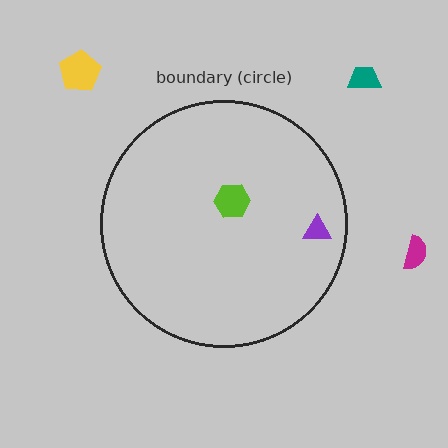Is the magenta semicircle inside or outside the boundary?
Outside.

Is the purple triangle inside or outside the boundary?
Inside.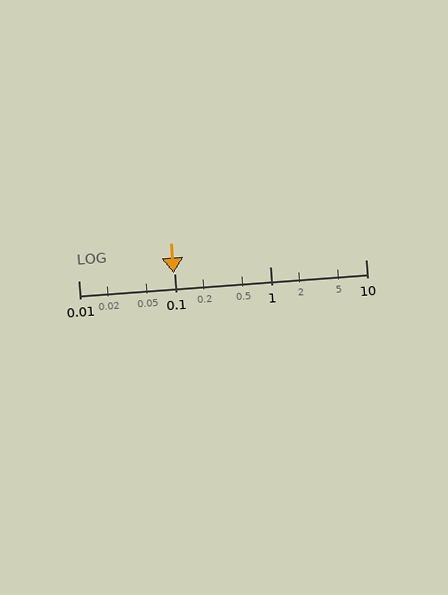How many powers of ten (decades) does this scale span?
The scale spans 3 decades, from 0.01 to 10.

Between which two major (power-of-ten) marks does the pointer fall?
The pointer is between 0.01 and 0.1.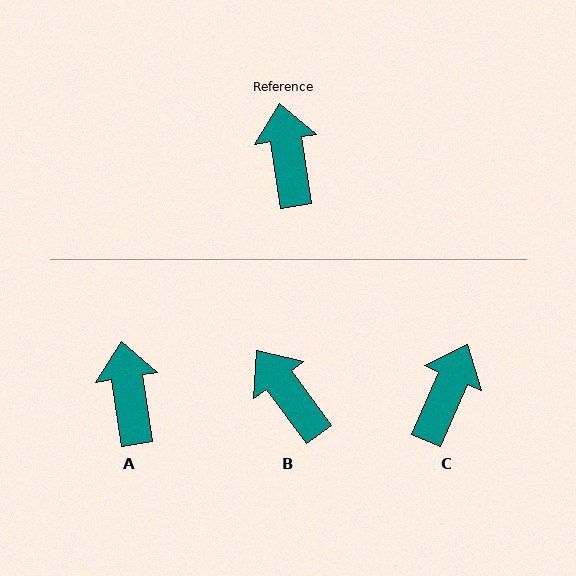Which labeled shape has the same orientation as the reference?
A.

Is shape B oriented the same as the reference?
No, it is off by about 28 degrees.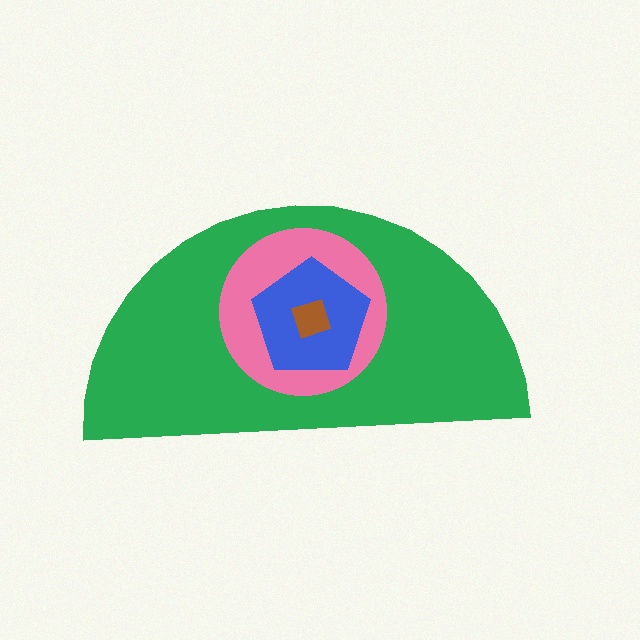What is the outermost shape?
The green semicircle.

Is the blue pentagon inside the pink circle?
Yes.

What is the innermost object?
The brown square.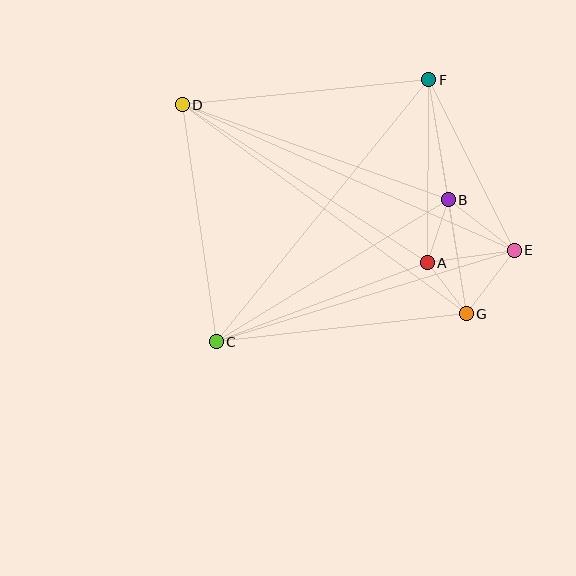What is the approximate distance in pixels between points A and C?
The distance between A and C is approximately 225 pixels.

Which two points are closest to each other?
Points A and G are closest to each other.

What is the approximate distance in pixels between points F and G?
The distance between F and G is approximately 237 pixels.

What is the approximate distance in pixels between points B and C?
The distance between B and C is approximately 272 pixels.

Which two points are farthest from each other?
Points D and E are farthest from each other.